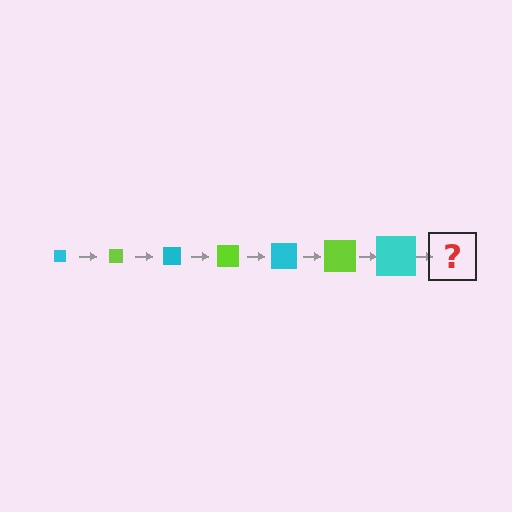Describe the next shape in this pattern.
It should be a lime square, larger than the previous one.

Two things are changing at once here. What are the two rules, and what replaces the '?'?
The two rules are that the square grows larger each step and the color cycles through cyan and lime. The '?' should be a lime square, larger than the previous one.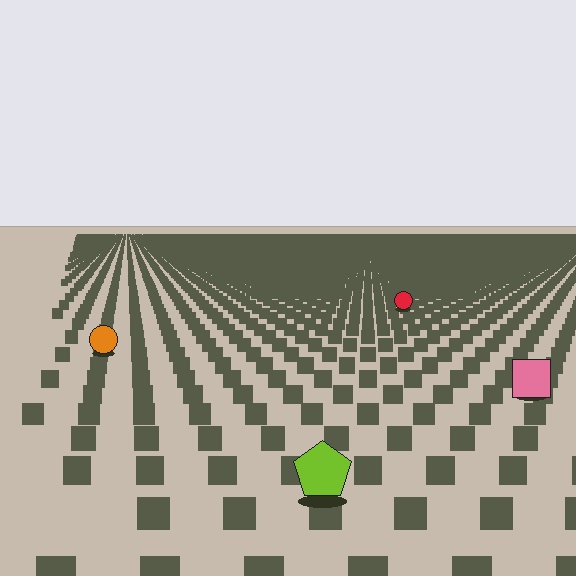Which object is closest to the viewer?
The lime pentagon is closest. The texture marks near it are larger and more spread out.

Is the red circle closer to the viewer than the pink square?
No. The pink square is closer — you can tell from the texture gradient: the ground texture is coarser near it.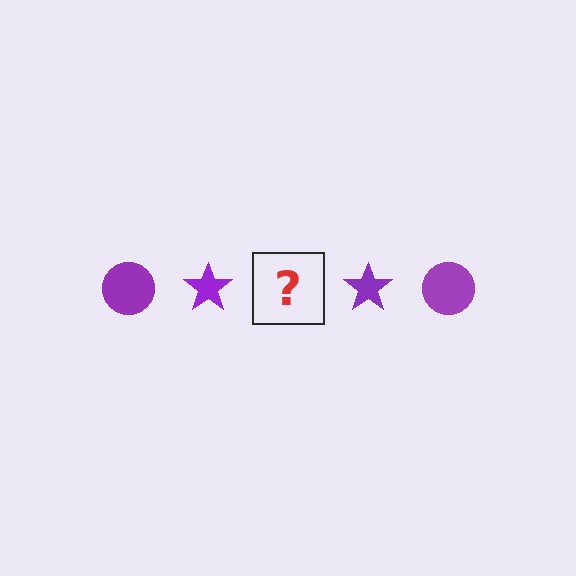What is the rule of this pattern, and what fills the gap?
The rule is that the pattern cycles through circle, star shapes in purple. The gap should be filled with a purple circle.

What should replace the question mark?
The question mark should be replaced with a purple circle.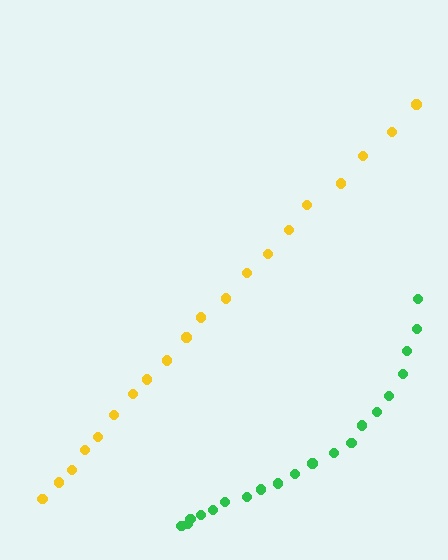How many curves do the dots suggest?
There are 2 distinct paths.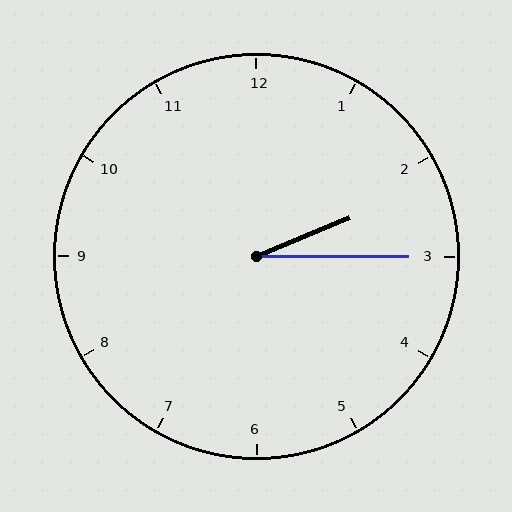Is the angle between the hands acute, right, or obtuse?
It is acute.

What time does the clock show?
2:15.